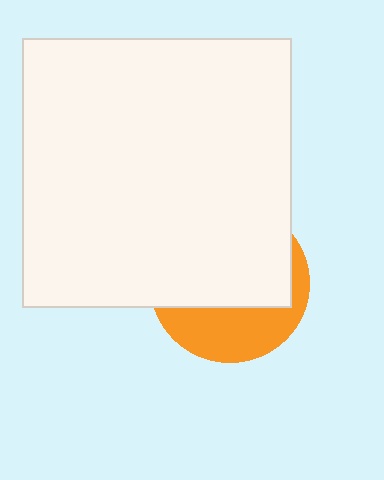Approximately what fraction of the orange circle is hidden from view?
Roughly 64% of the orange circle is hidden behind the white square.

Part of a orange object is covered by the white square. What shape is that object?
It is a circle.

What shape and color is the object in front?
The object in front is a white square.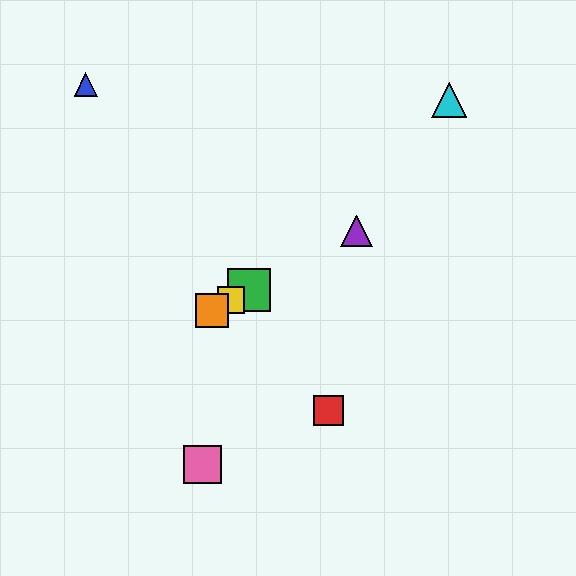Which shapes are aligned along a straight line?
The green square, the yellow square, the purple triangle, the orange square are aligned along a straight line.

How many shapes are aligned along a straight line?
4 shapes (the green square, the yellow square, the purple triangle, the orange square) are aligned along a straight line.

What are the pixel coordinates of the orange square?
The orange square is at (212, 310).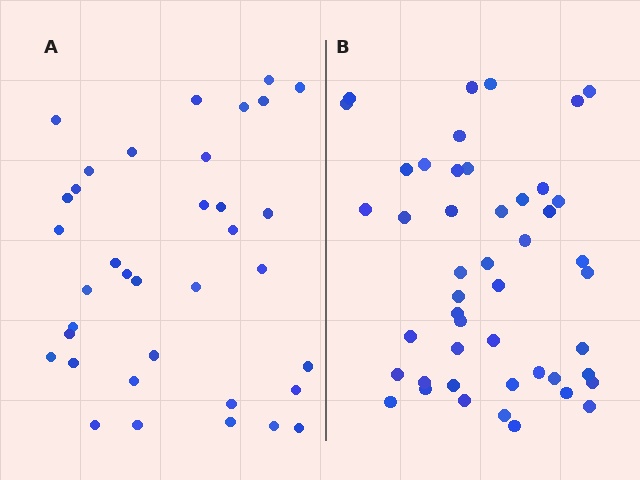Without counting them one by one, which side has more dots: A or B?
Region B (the right region) has more dots.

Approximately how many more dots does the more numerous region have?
Region B has roughly 12 or so more dots than region A.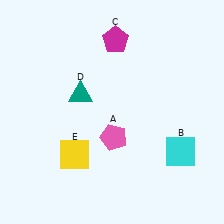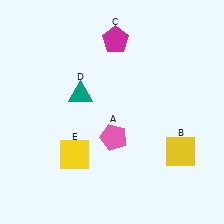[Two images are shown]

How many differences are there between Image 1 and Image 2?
There is 1 difference between the two images.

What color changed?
The square (B) changed from cyan in Image 1 to yellow in Image 2.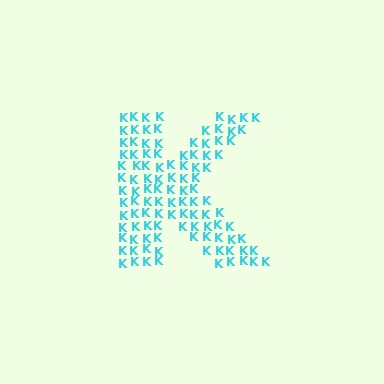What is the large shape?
The large shape is the letter K.